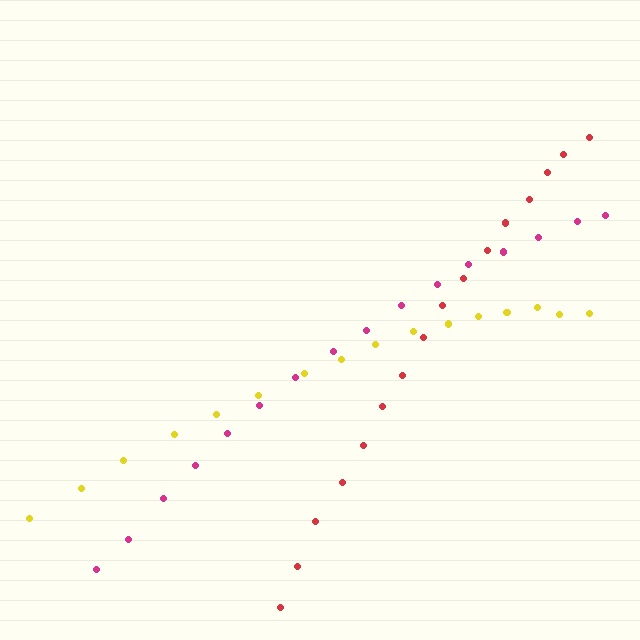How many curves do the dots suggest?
There are 3 distinct paths.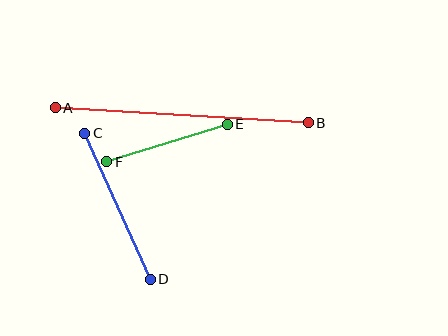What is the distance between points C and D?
The distance is approximately 160 pixels.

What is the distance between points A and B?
The distance is approximately 254 pixels.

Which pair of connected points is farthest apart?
Points A and B are farthest apart.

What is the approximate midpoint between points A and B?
The midpoint is at approximately (182, 115) pixels.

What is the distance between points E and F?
The distance is approximately 126 pixels.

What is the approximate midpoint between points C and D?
The midpoint is at approximately (118, 206) pixels.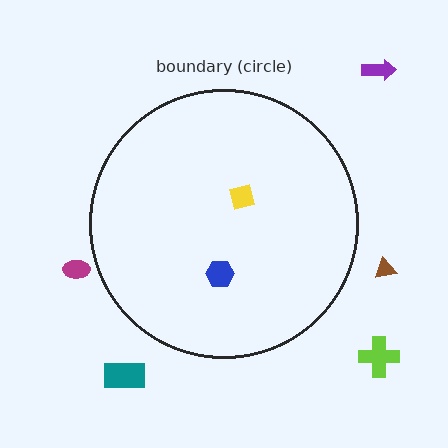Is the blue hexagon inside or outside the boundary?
Inside.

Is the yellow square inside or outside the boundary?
Inside.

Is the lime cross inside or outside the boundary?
Outside.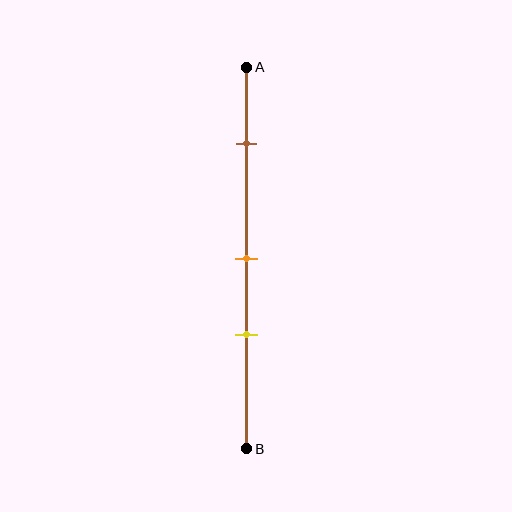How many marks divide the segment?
There are 3 marks dividing the segment.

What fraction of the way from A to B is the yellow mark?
The yellow mark is approximately 70% (0.7) of the way from A to B.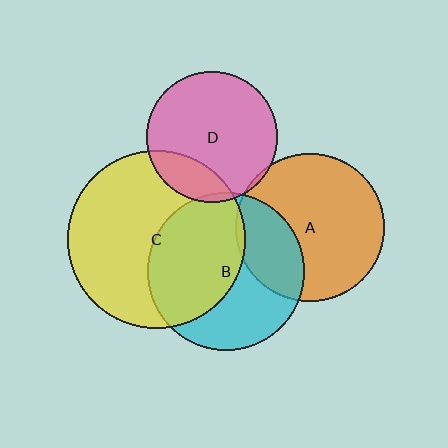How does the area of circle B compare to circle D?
Approximately 1.4 times.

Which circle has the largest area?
Circle C (yellow).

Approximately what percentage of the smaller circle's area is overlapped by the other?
Approximately 30%.